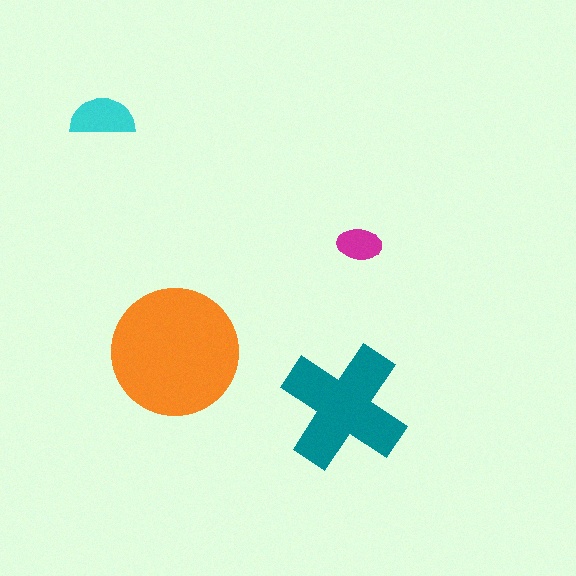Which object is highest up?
The cyan semicircle is topmost.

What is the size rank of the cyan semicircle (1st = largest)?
3rd.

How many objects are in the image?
There are 4 objects in the image.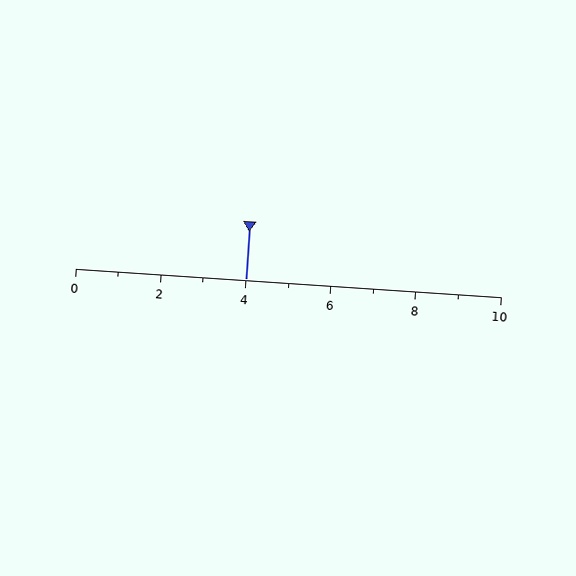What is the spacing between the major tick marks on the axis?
The major ticks are spaced 2 apart.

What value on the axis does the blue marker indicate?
The marker indicates approximately 4.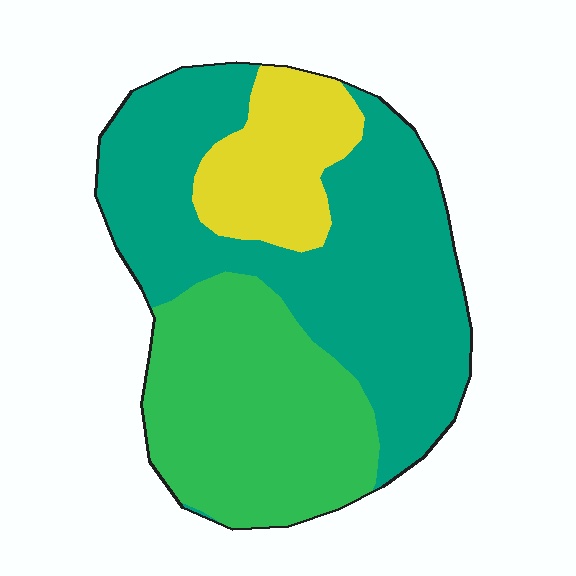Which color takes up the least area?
Yellow, at roughly 15%.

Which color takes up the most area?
Teal, at roughly 50%.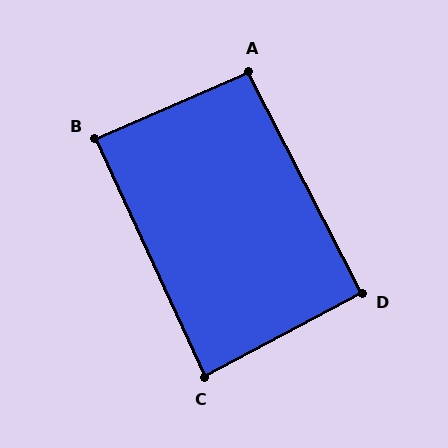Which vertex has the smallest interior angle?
C, at approximately 87 degrees.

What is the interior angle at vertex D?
Approximately 91 degrees (approximately right).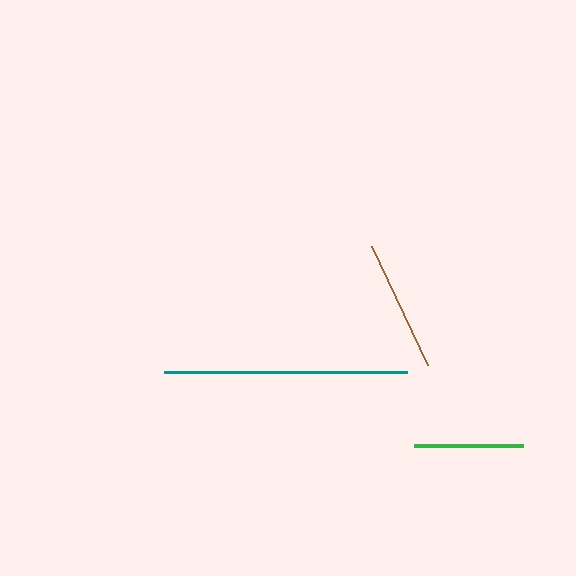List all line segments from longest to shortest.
From longest to shortest: teal, brown, green.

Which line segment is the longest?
The teal line is the longest at approximately 244 pixels.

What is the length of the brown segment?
The brown segment is approximately 132 pixels long.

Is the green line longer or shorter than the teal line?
The teal line is longer than the green line.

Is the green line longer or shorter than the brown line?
The brown line is longer than the green line.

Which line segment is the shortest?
The green line is the shortest at approximately 109 pixels.